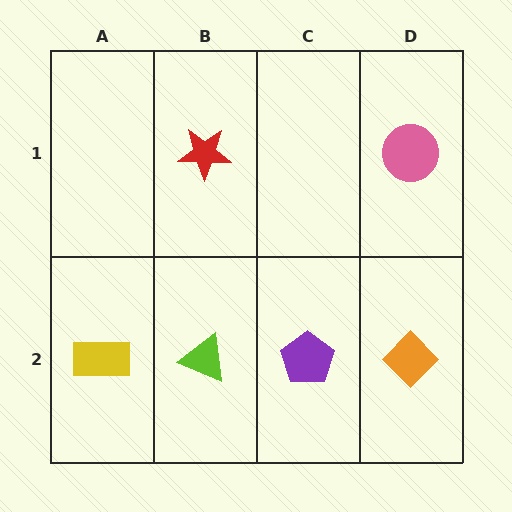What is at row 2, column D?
An orange diamond.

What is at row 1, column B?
A red star.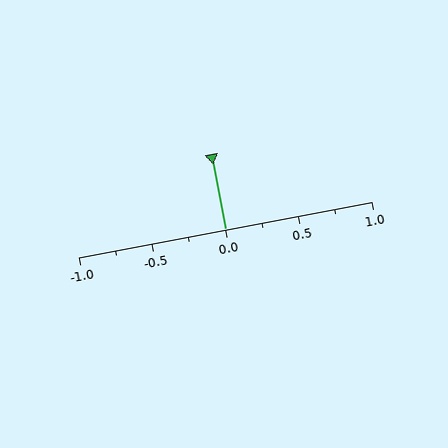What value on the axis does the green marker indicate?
The marker indicates approximately 0.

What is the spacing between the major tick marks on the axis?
The major ticks are spaced 0.5 apart.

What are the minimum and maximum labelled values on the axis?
The axis runs from -1.0 to 1.0.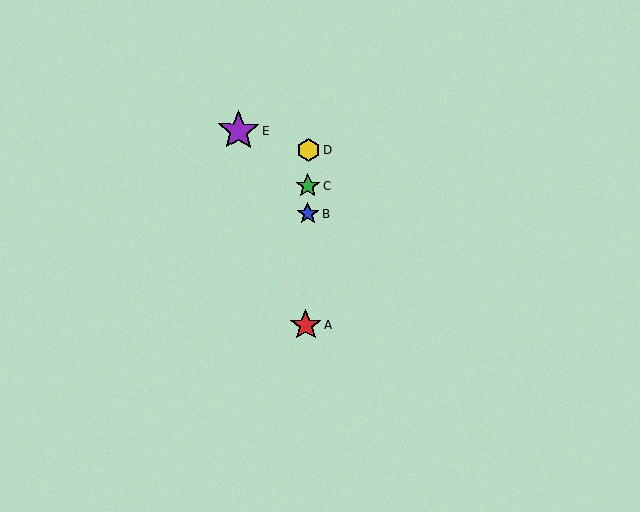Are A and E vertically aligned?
No, A is at x≈306 and E is at x≈239.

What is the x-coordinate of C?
Object C is at x≈308.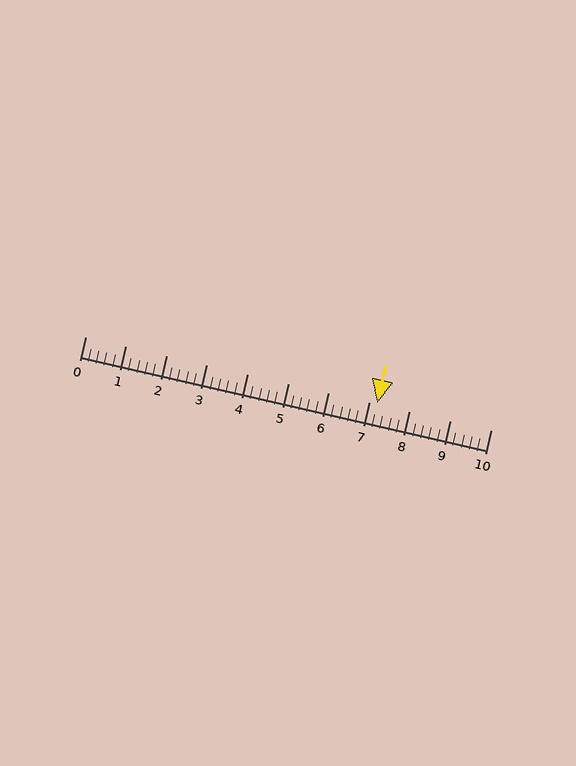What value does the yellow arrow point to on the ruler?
The yellow arrow points to approximately 7.2.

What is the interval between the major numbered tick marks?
The major tick marks are spaced 1 units apart.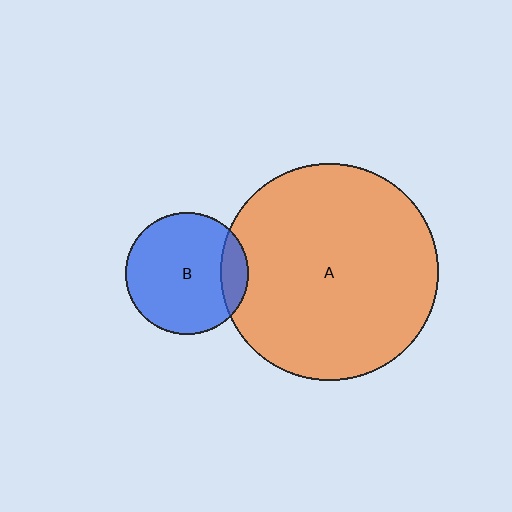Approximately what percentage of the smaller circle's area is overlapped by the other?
Approximately 15%.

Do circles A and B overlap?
Yes.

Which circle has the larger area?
Circle A (orange).